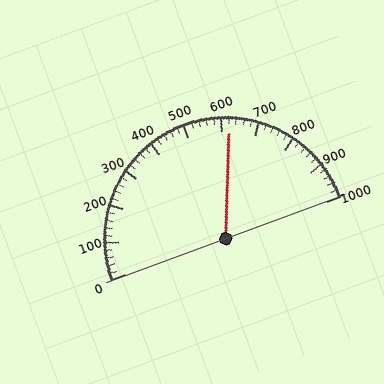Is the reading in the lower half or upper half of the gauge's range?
The reading is in the upper half of the range (0 to 1000).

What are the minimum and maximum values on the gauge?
The gauge ranges from 0 to 1000.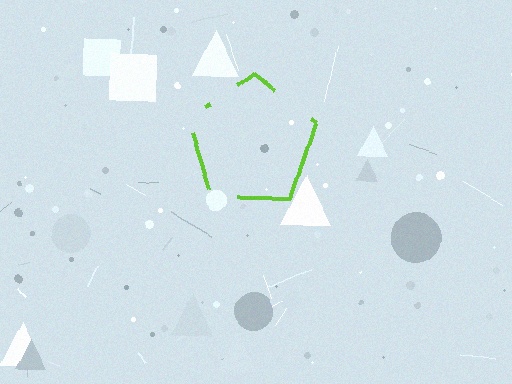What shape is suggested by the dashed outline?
The dashed outline suggests a pentagon.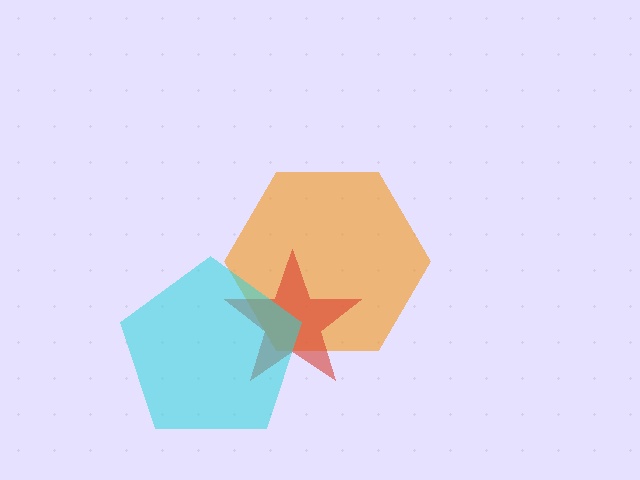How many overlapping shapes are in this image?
There are 3 overlapping shapes in the image.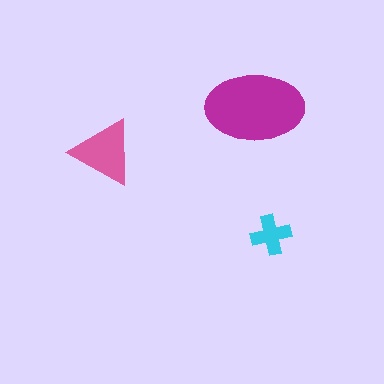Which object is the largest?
The magenta ellipse.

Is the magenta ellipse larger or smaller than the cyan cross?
Larger.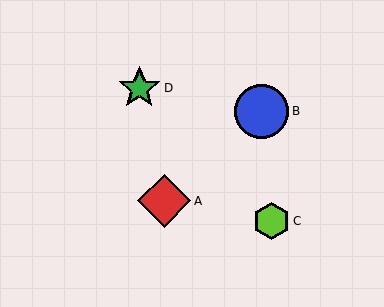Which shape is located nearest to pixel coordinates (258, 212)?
The lime hexagon (labeled C) at (271, 221) is nearest to that location.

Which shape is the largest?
The blue circle (labeled B) is the largest.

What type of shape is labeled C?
Shape C is a lime hexagon.